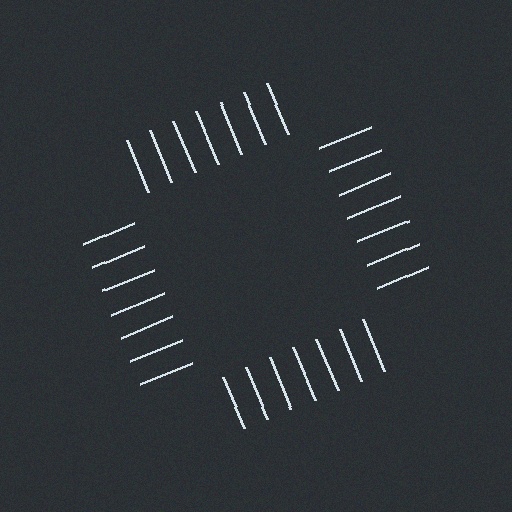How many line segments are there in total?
28 — 7 along each of the 4 edges.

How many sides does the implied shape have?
4 sides — the line-ends trace a square.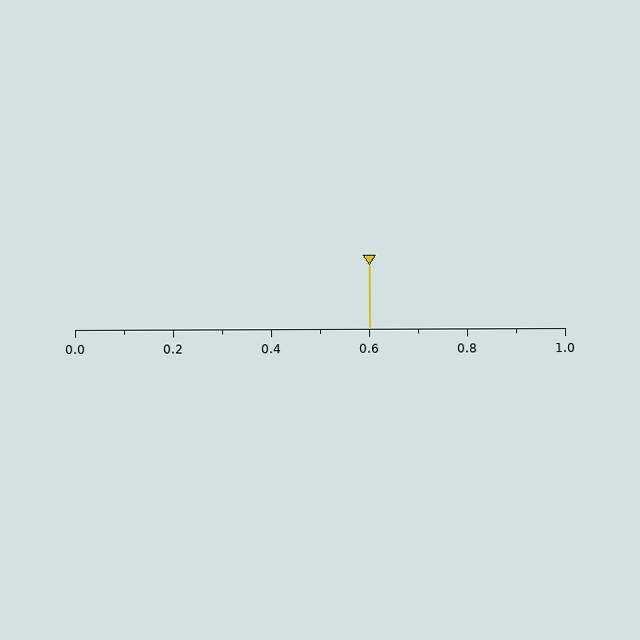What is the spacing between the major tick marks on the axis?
The major ticks are spaced 0.2 apart.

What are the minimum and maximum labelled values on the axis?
The axis runs from 0.0 to 1.0.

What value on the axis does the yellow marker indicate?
The marker indicates approximately 0.6.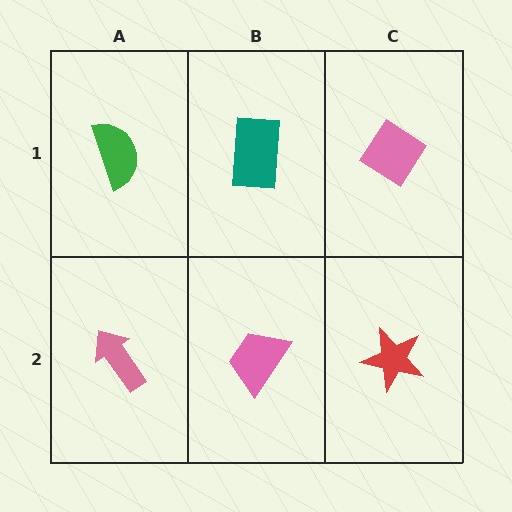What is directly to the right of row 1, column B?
A pink diamond.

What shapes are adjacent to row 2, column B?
A teal rectangle (row 1, column B), a pink arrow (row 2, column A), a red star (row 2, column C).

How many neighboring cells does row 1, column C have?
2.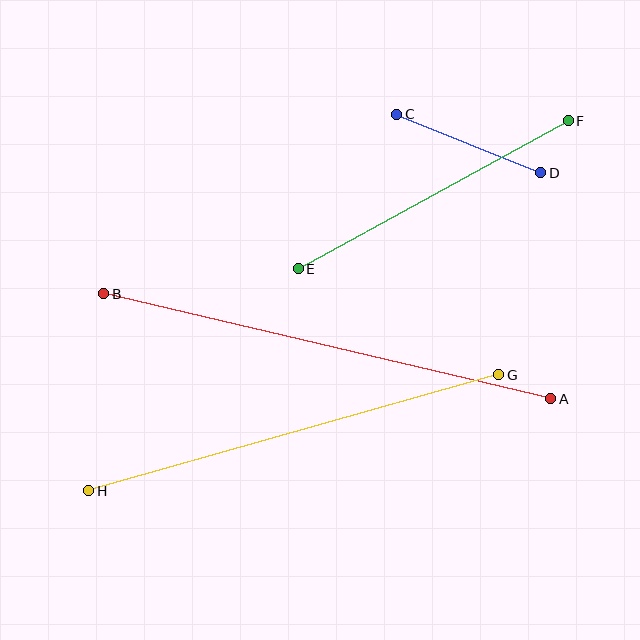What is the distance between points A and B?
The distance is approximately 459 pixels.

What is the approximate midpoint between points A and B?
The midpoint is at approximately (327, 346) pixels.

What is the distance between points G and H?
The distance is approximately 426 pixels.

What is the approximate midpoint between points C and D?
The midpoint is at approximately (469, 143) pixels.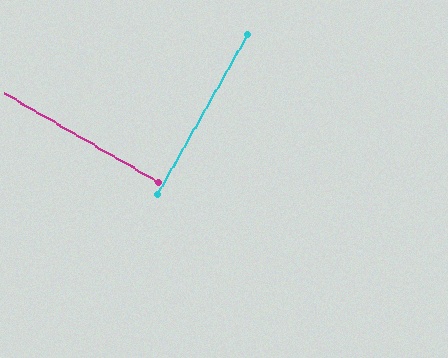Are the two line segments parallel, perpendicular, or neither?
Perpendicular — they meet at approximately 90°.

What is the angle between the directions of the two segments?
Approximately 90 degrees.